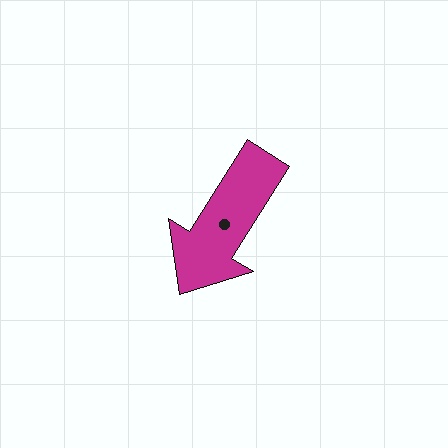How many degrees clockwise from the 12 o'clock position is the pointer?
Approximately 212 degrees.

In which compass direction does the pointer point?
Southwest.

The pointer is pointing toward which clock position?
Roughly 7 o'clock.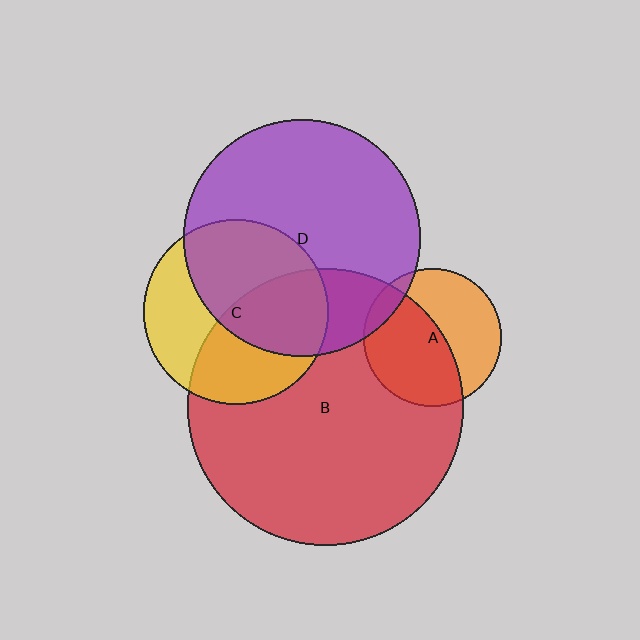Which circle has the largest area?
Circle B (red).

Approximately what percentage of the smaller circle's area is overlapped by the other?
Approximately 25%.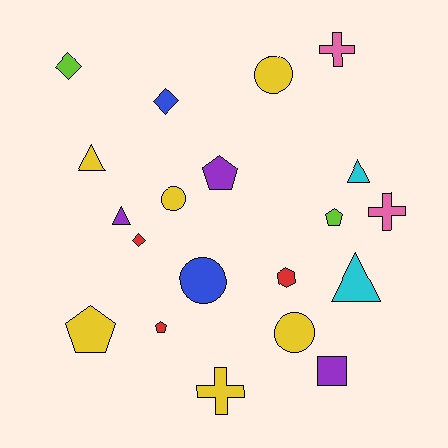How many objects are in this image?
There are 20 objects.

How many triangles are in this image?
There are 4 triangles.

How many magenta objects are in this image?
There are no magenta objects.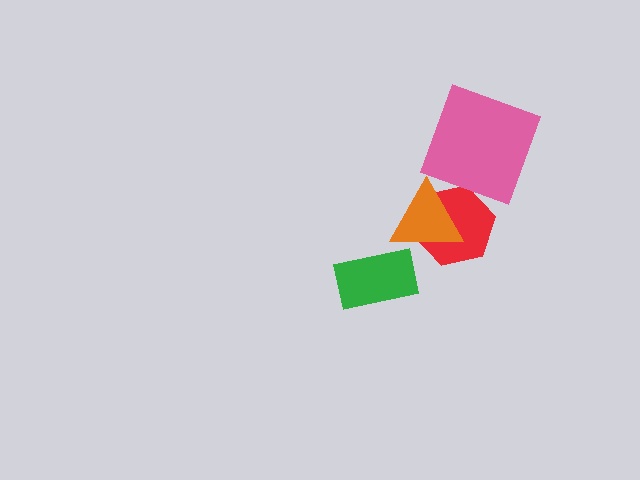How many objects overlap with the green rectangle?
0 objects overlap with the green rectangle.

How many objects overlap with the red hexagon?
1 object overlaps with the red hexagon.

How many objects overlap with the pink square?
0 objects overlap with the pink square.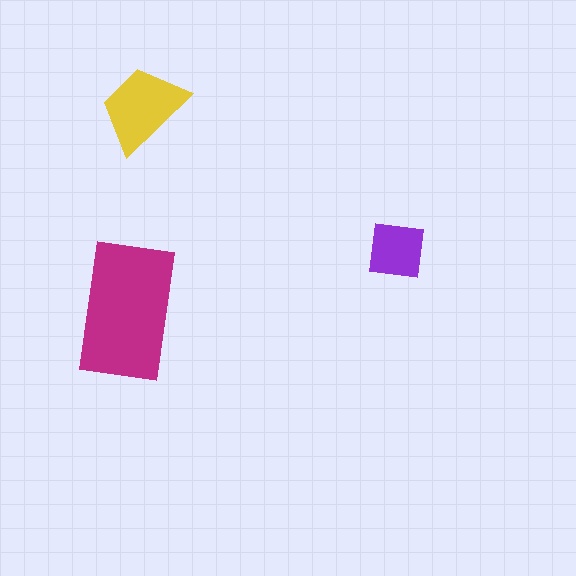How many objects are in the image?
There are 3 objects in the image.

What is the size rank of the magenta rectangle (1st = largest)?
1st.